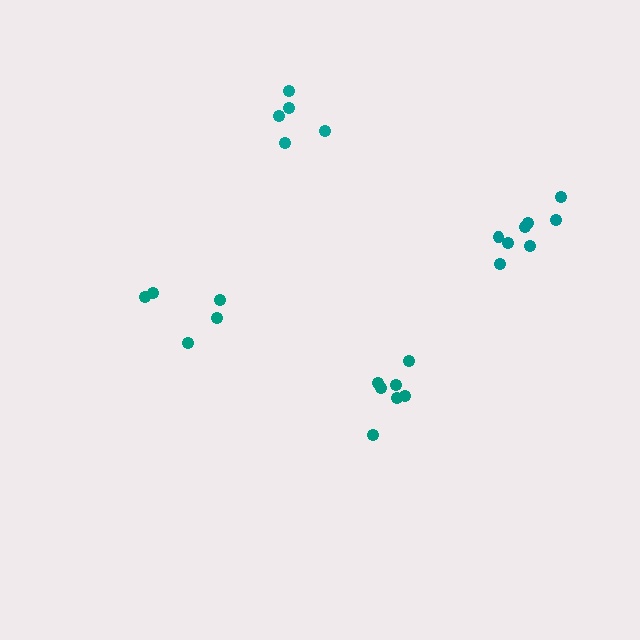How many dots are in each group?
Group 1: 8 dots, Group 2: 7 dots, Group 3: 5 dots, Group 4: 5 dots (25 total).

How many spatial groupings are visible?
There are 4 spatial groupings.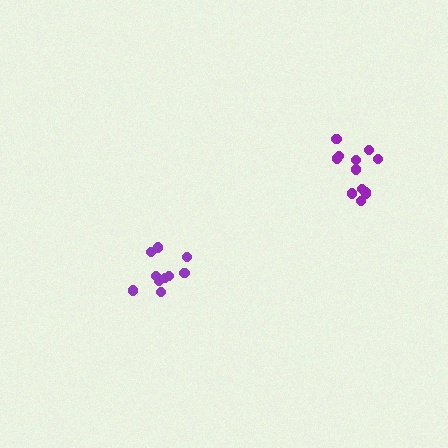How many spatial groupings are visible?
There are 2 spatial groupings.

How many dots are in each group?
Group 1: 12 dots, Group 2: 10 dots (22 total).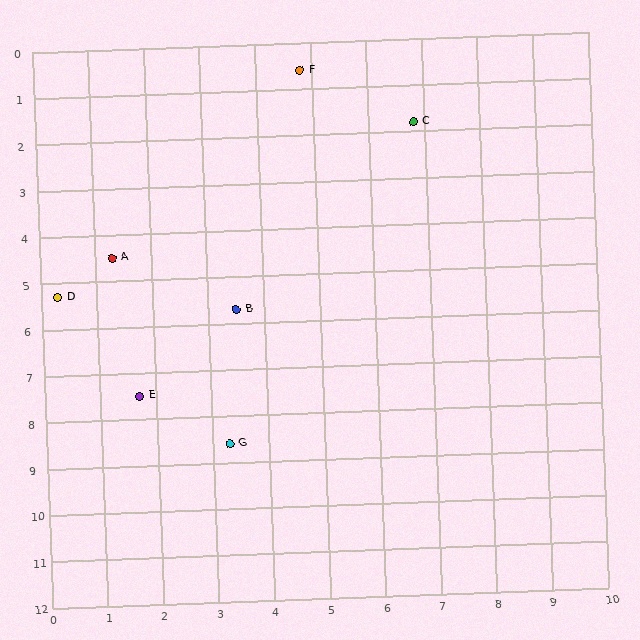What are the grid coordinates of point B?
Point B is at approximately (3.5, 5.7).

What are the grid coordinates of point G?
Point G is at approximately (3.3, 8.6).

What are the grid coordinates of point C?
Point C is at approximately (6.8, 1.8).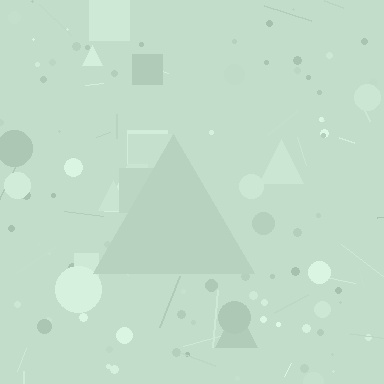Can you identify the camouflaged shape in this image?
The camouflaged shape is a triangle.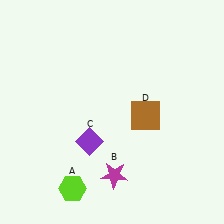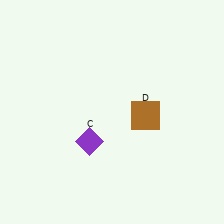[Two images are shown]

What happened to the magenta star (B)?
The magenta star (B) was removed in Image 2. It was in the bottom-right area of Image 1.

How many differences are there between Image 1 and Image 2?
There are 2 differences between the two images.